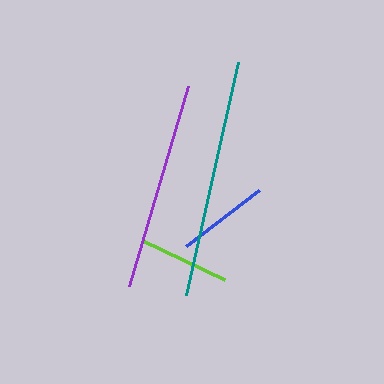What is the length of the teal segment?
The teal segment is approximately 239 pixels long.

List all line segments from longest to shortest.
From longest to shortest: teal, purple, blue, lime.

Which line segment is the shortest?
The lime line is the shortest at approximately 91 pixels.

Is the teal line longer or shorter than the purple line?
The teal line is longer than the purple line.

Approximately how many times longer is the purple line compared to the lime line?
The purple line is approximately 2.3 times the length of the lime line.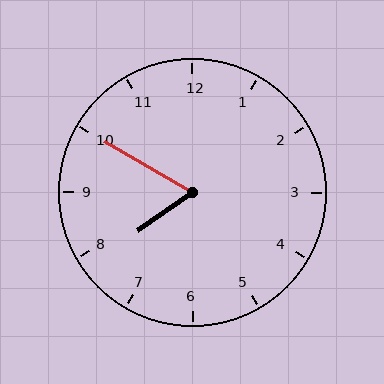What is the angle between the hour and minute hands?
Approximately 65 degrees.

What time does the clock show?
7:50.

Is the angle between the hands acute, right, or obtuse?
It is acute.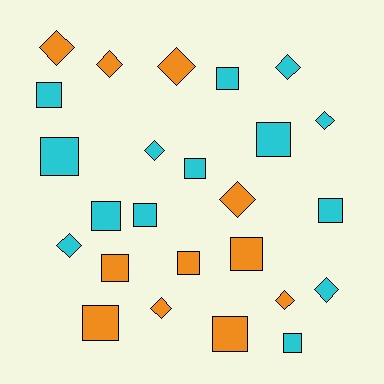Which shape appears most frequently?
Square, with 14 objects.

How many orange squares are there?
There are 5 orange squares.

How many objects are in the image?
There are 25 objects.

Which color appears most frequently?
Cyan, with 14 objects.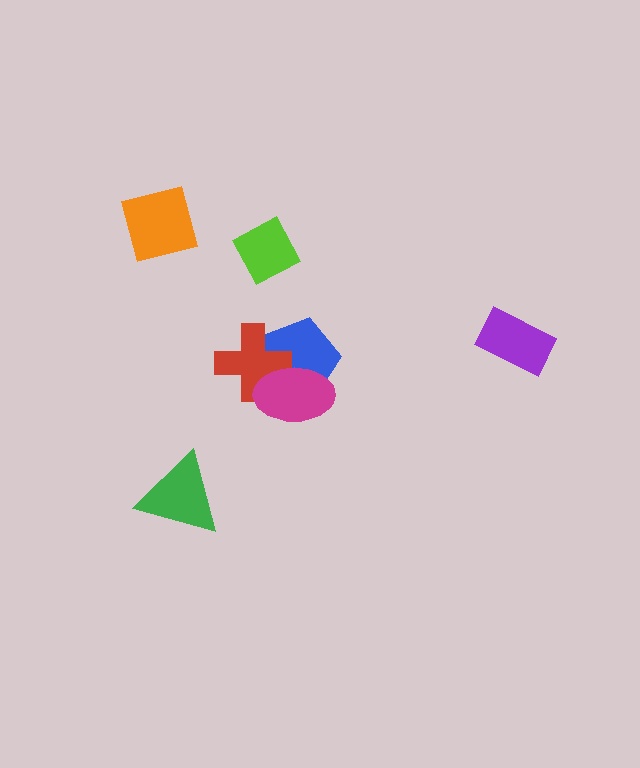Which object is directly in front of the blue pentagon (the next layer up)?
The red cross is directly in front of the blue pentagon.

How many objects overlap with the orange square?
0 objects overlap with the orange square.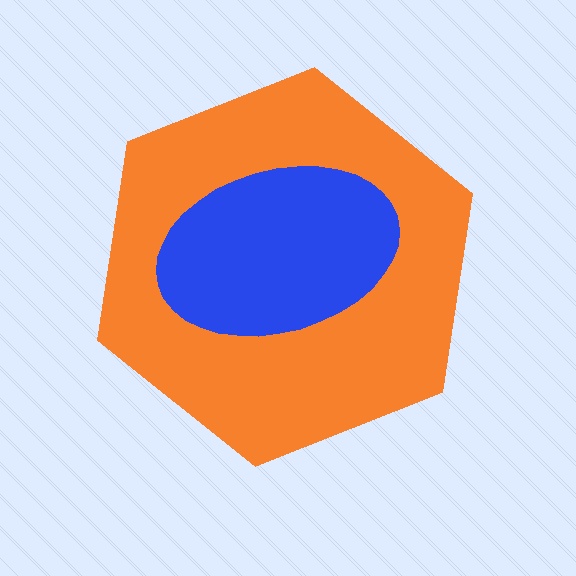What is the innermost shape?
The blue ellipse.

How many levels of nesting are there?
2.